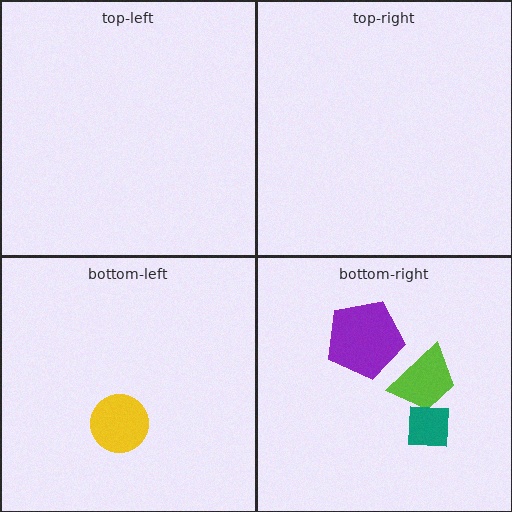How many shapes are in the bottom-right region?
3.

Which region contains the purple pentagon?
The bottom-right region.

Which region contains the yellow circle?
The bottom-left region.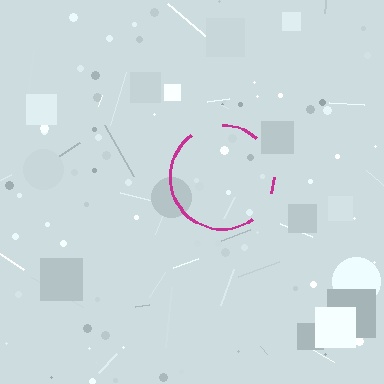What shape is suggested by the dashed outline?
The dashed outline suggests a circle.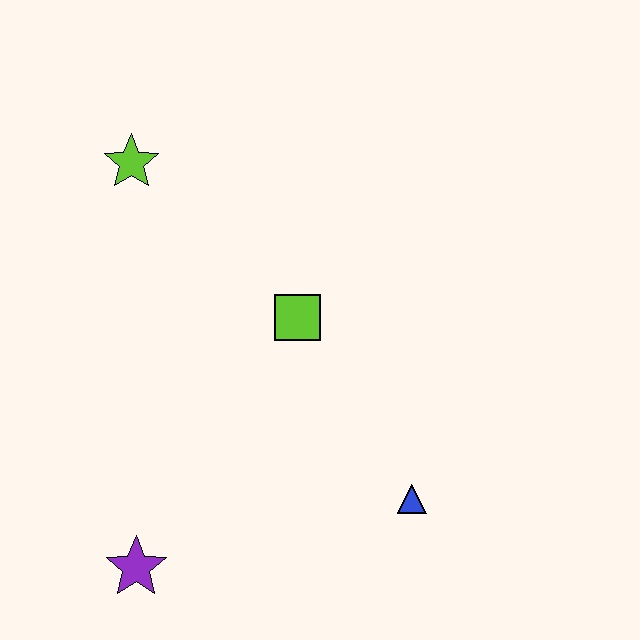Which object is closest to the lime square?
The blue triangle is closest to the lime square.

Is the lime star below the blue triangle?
No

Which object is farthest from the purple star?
The lime star is farthest from the purple star.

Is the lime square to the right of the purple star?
Yes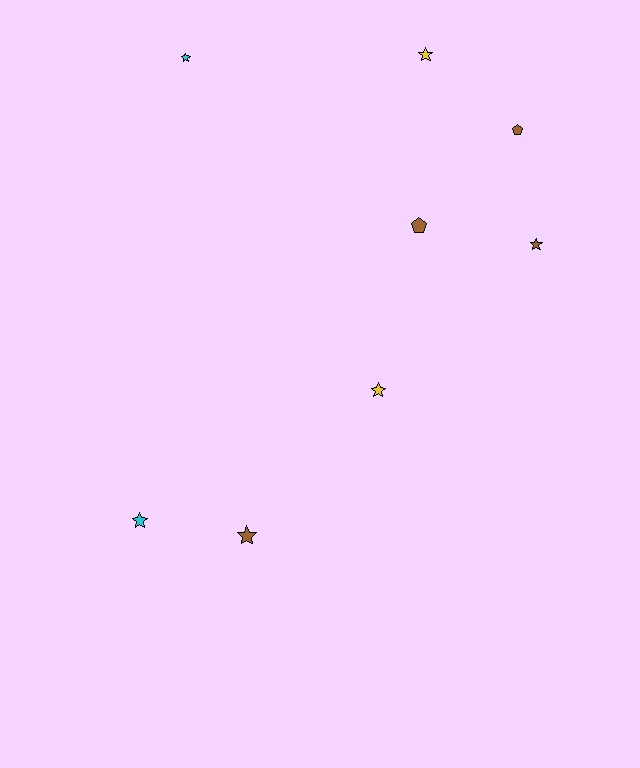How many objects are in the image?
There are 8 objects.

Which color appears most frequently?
Brown, with 4 objects.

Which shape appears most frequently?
Star, with 6 objects.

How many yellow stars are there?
There are 2 yellow stars.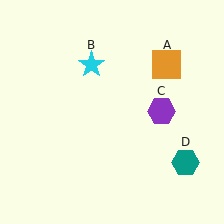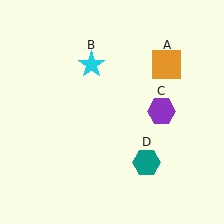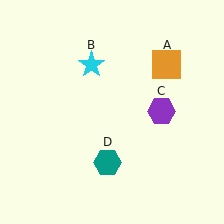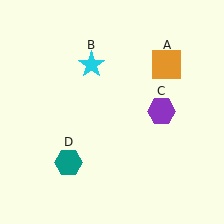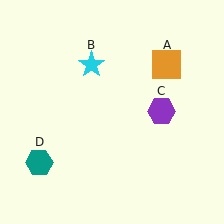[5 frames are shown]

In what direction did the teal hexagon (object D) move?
The teal hexagon (object D) moved left.